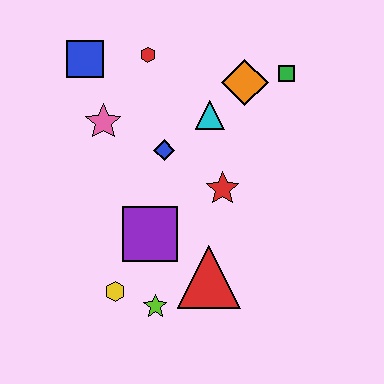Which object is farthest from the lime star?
The green square is farthest from the lime star.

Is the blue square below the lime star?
No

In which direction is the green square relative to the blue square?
The green square is to the right of the blue square.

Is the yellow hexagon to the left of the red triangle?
Yes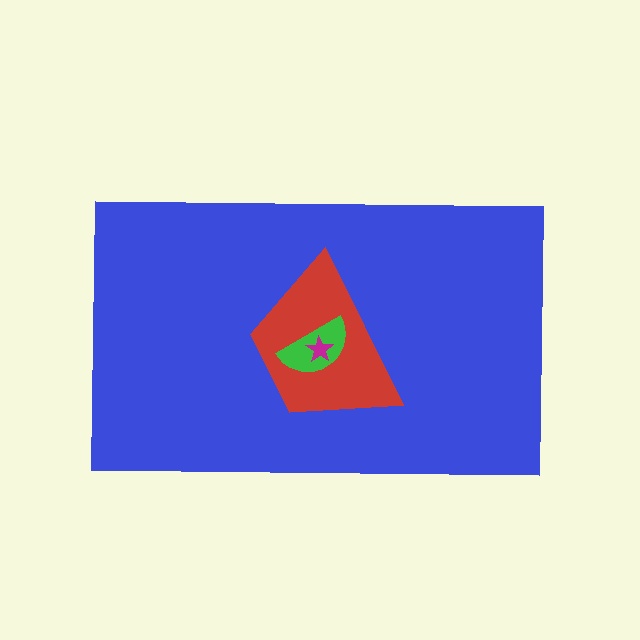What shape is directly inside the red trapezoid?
The green semicircle.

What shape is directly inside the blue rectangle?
The red trapezoid.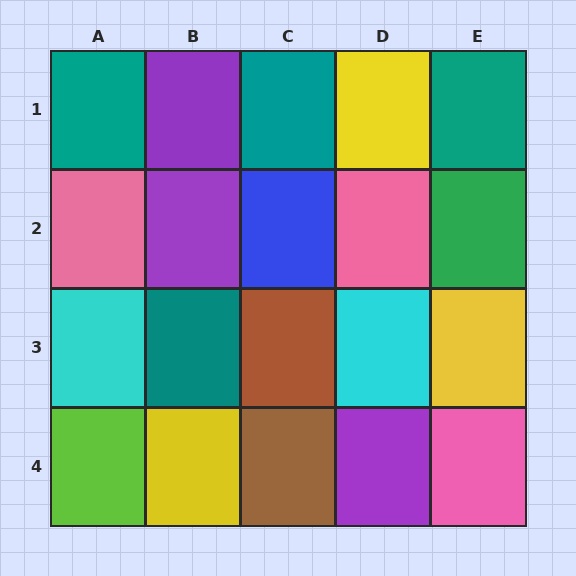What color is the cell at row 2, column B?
Purple.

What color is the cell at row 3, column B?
Teal.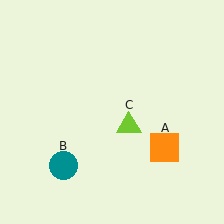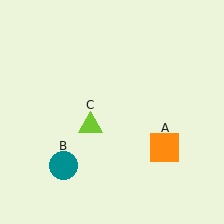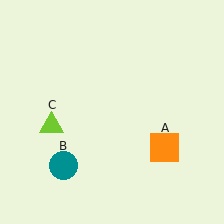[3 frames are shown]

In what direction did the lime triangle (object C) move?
The lime triangle (object C) moved left.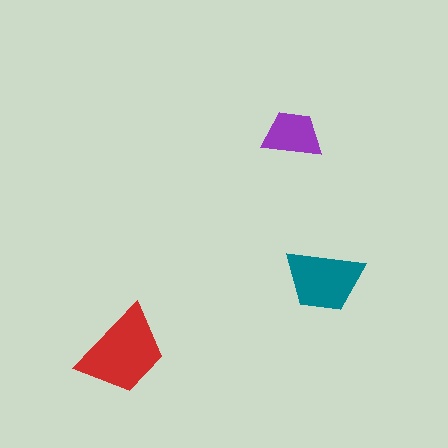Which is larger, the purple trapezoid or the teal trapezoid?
The teal one.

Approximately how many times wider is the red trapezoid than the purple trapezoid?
About 1.5 times wider.